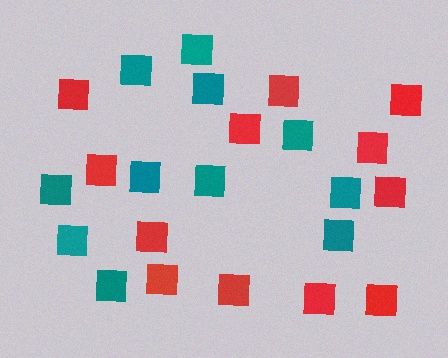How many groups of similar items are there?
There are 2 groups: one group of red squares (12) and one group of teal squares (11).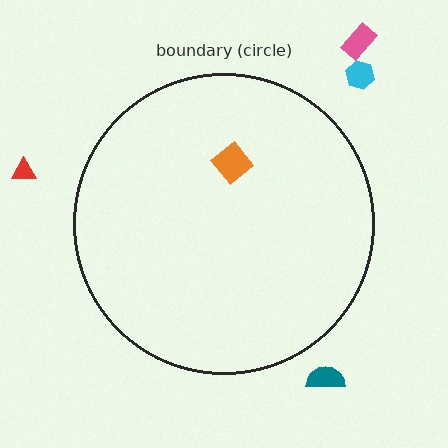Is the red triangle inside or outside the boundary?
Outside.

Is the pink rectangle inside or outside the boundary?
Outside.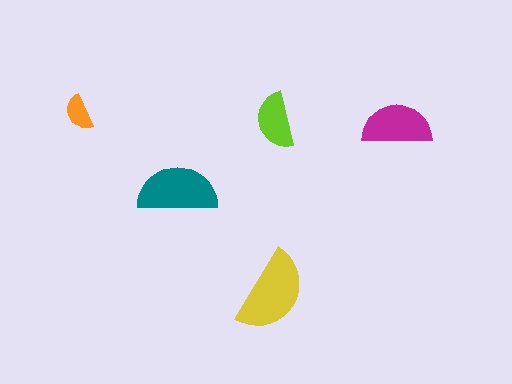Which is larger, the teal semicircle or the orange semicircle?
The teal one.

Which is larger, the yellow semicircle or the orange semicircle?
The yellow one.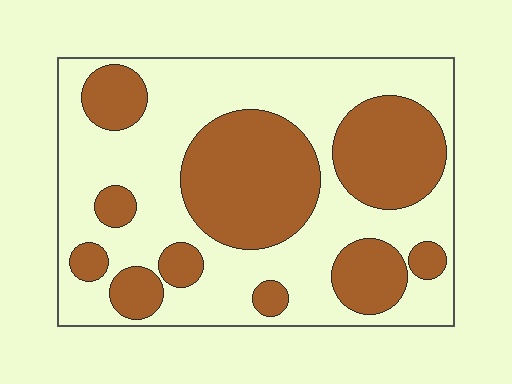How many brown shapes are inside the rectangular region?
10.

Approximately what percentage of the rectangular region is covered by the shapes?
Approximately 40%.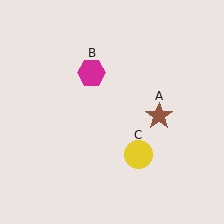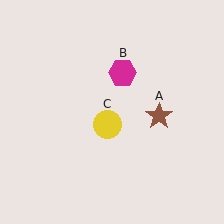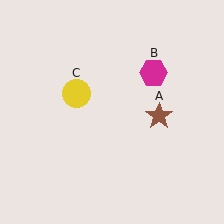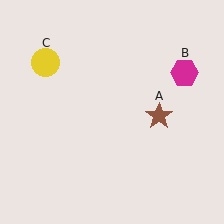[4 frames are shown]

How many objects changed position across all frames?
2 objects changed position: magenta hexagon (object B), yellow circle (object C).